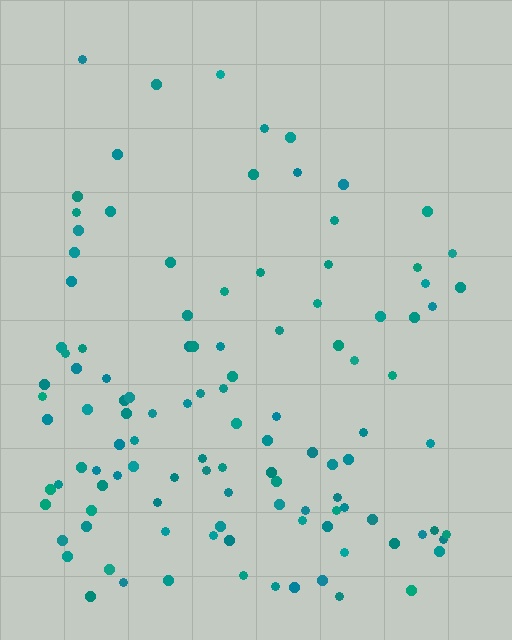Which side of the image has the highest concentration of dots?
The bottom.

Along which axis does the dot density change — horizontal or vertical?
Vertical.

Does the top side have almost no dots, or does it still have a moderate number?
Still a moderate number, just noticeably fewer than the bottom.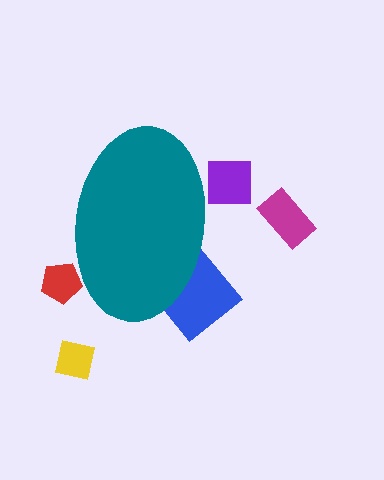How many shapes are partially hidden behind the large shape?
3 shapes are partially hidden.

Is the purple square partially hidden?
Yes, the purple square is partially hidden behind the teal ellipse.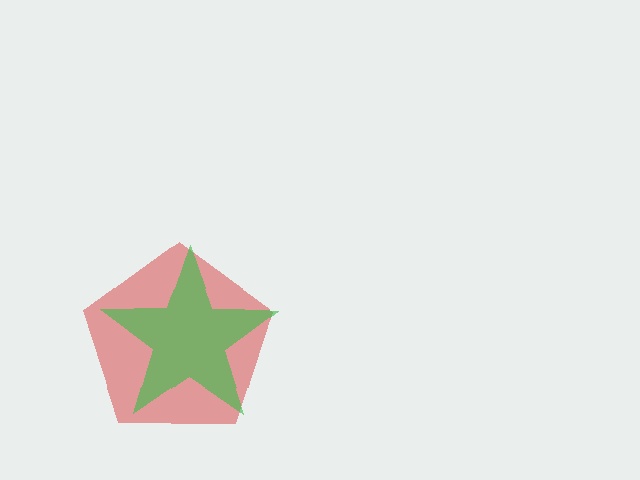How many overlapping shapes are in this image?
There are 2 overlapping shapes in the image.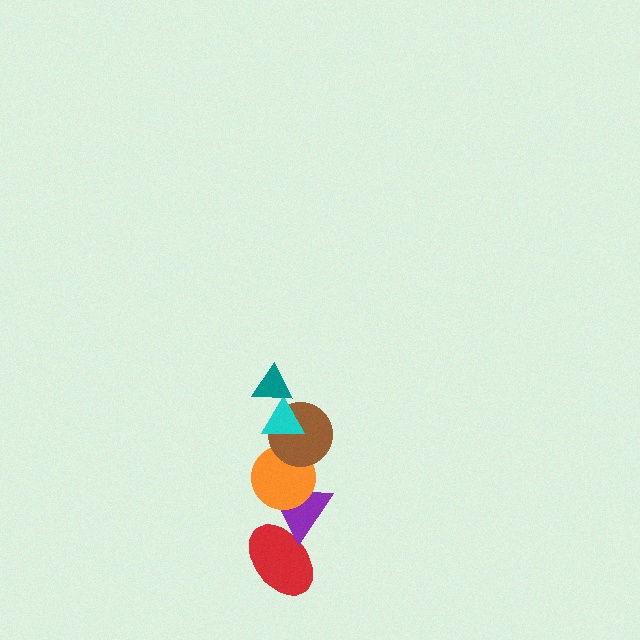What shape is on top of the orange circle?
The brown circle is on top of the orange circle.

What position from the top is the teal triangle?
The teal triangle is 1st from the top.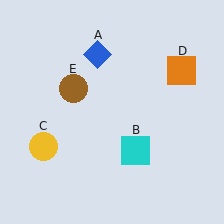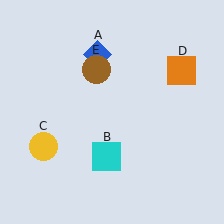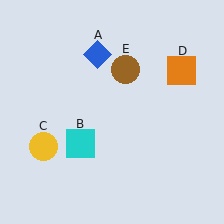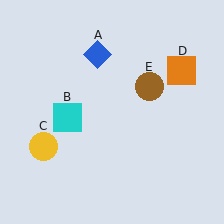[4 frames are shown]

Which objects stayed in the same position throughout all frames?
Blue diamond (object A) and yellow circle (object C) and orange square (object D) remained stationary.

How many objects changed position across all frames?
2 objects changed position: cyan square (object B), brown circle (object E).